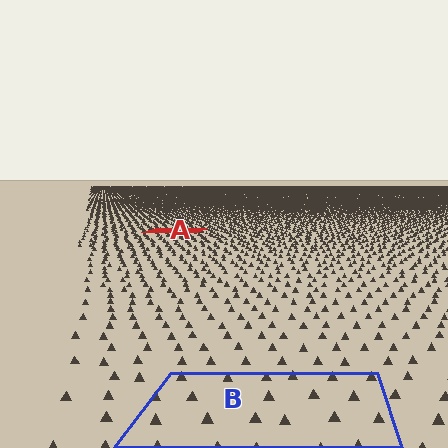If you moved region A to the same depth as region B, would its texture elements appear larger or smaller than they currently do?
They would appear larger. At a closer depth, the same texture elements are projected at a bigger on-screen size.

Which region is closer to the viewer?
Region B is closer. The texture elements there are larger and more spread out.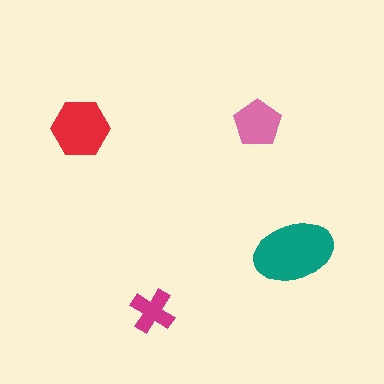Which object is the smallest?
The magenta cross.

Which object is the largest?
The teal ellipse.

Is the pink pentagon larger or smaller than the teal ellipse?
Smaller.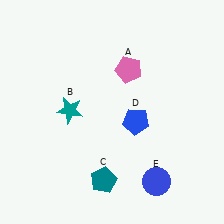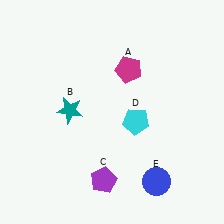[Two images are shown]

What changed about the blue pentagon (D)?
In Image 1, D is blue. In Image 2, it changed to cyan.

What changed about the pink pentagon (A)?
In Image 1, A is pink. In Image 2, it changed to magenta.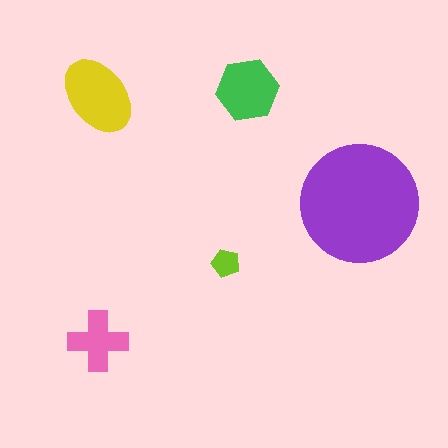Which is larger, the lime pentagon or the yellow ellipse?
The yellow ellipse.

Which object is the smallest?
The lime pentagon.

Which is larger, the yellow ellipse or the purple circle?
The purple circle.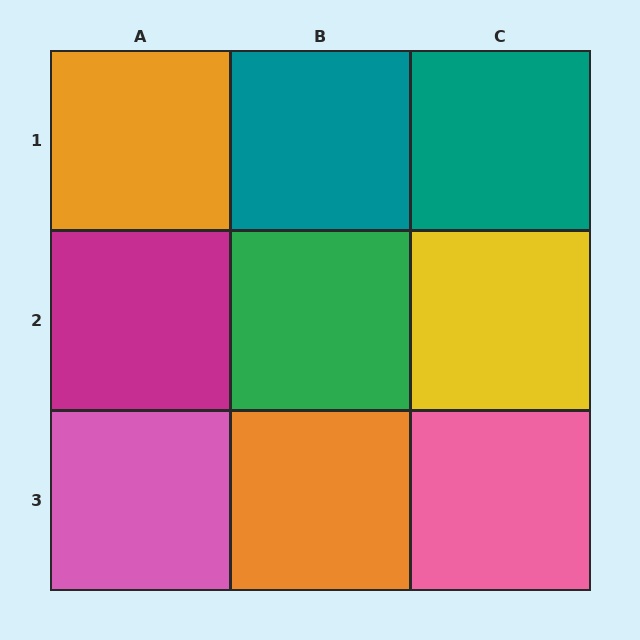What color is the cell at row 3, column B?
Orange.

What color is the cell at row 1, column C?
Teal.